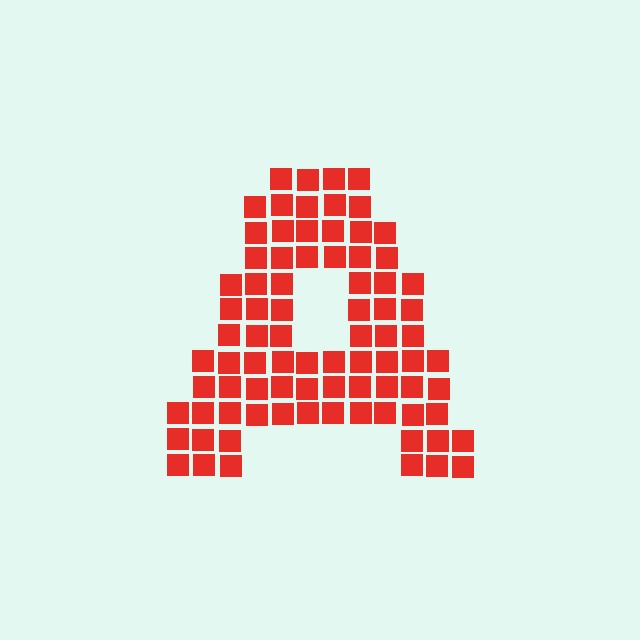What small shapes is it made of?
It is made of small squares.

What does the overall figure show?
The overall figure shows the letter A.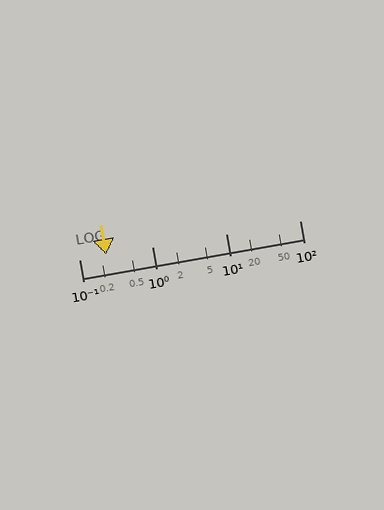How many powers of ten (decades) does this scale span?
The scale spans 3 decades, from 0.1 to 100.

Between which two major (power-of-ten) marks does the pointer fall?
The pointer is between 0.1 and 1.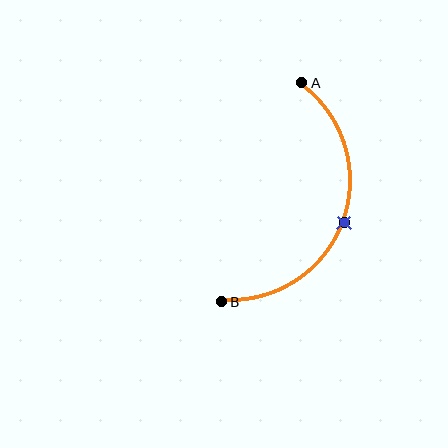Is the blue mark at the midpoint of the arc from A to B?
Yes. The blue mark lies on the arc at equal arc-length from both A and B — it is the arc midpoint.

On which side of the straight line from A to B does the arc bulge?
The arc bulges to the right of the straight line connecting A and B.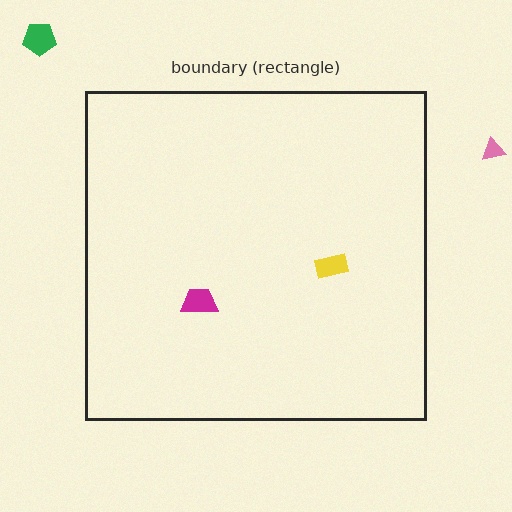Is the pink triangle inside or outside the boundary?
Outside.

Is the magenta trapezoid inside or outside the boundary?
Inside.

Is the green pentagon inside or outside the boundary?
Outside.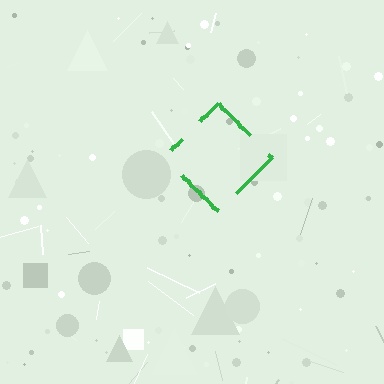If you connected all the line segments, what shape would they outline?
They would outline a diamond.